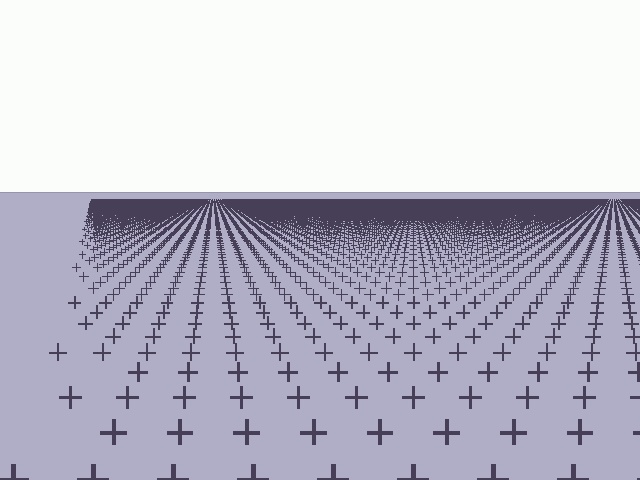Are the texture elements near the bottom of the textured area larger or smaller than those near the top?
Larger. Near the bottom, elements are closer to the viewer and appear at a bigger on-screen size.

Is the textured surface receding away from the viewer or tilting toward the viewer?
The surface is receding away from the viewer. Texture elements get smaller and denser toward the top.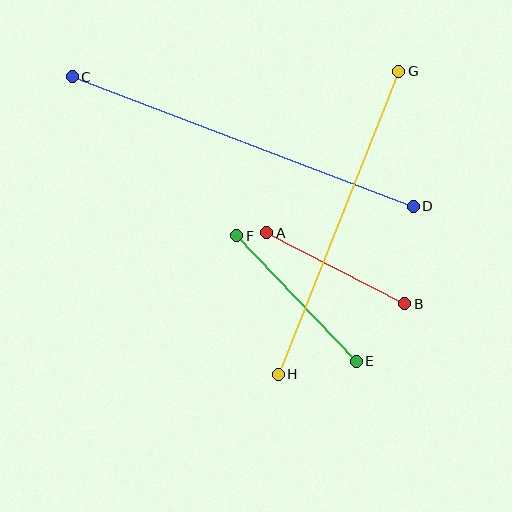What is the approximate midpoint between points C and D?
The midpoint is at approximately (243, 141) pixels.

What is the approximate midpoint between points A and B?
The midpoint is at approximately (336, 268) pixels.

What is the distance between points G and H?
The distance is approximately 326 pixels.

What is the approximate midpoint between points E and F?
The midpoint is at approximately (296, 298) pixels.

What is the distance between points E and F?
The distance is approximately 173 pixels.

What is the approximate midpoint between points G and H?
The midpoint is at approximately (339, 223) pixels.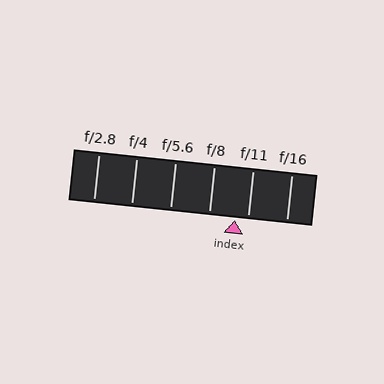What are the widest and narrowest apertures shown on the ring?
The widest aperture shown is f/2.8 and the narrowest is f/16.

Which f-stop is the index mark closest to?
The index mark is closest to f/11.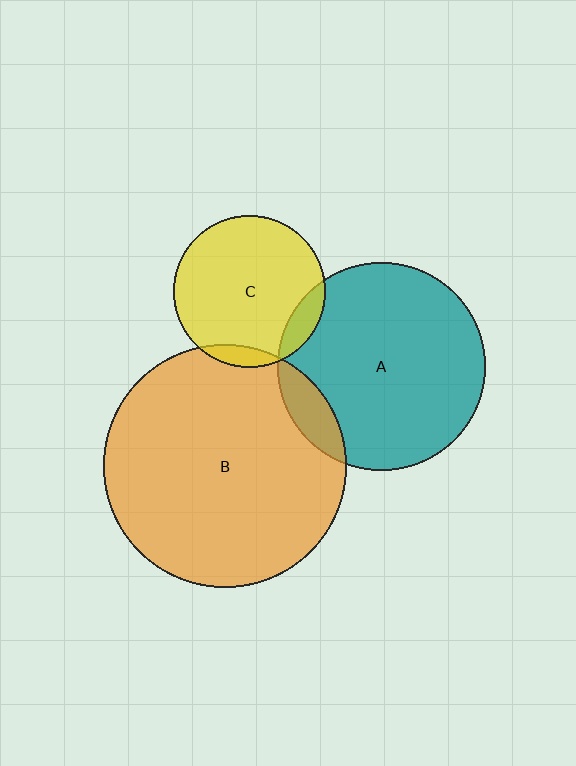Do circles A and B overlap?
Yes.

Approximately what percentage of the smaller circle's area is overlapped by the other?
Approximately 10%.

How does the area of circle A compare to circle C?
Approximately 1.9 times.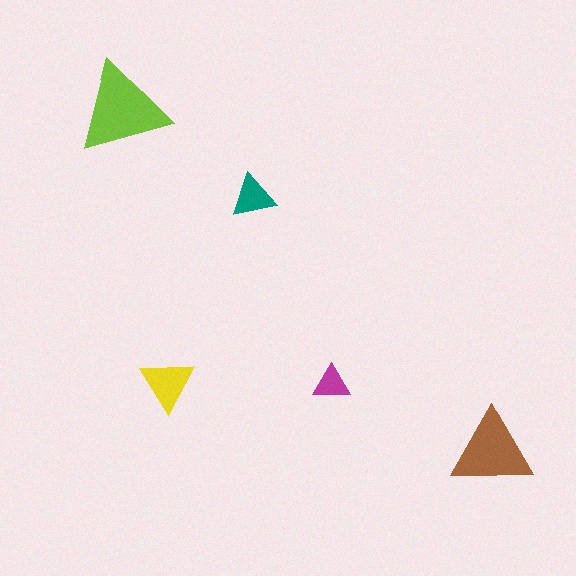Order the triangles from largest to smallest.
the lime one, the brown one, the yellow one, the teal one, the magenta one.